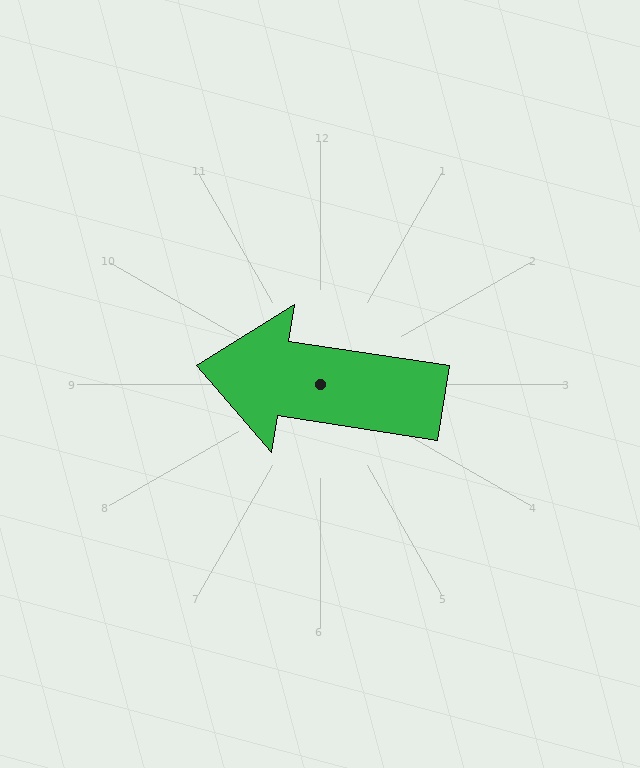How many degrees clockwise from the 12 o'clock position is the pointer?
Approximately 279 degrees.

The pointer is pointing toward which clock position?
Roughly 9 o'clock.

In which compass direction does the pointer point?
West.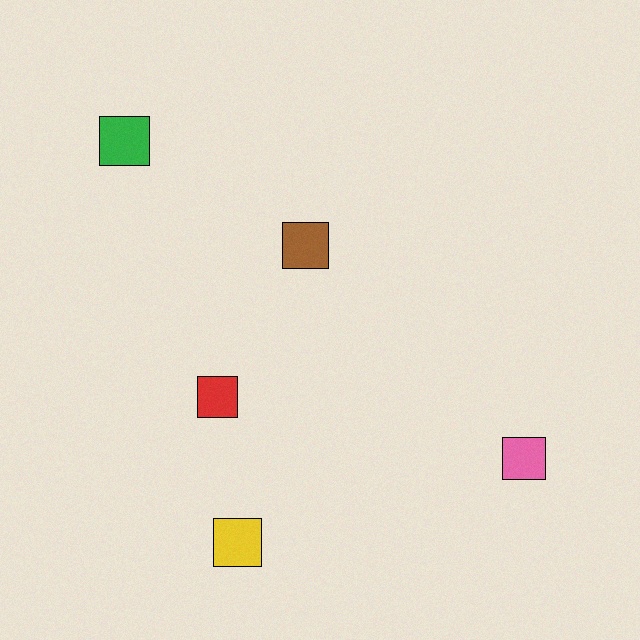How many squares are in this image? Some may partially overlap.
There are 5 squares.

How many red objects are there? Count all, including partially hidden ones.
There is 1 red object.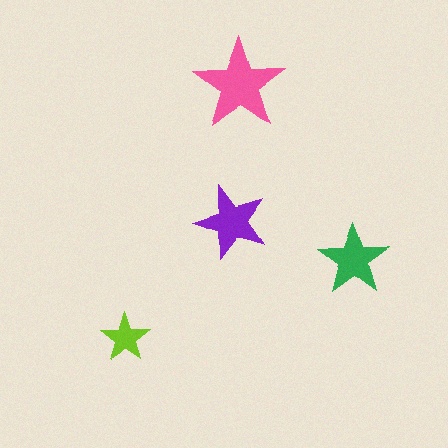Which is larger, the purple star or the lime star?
The purple one.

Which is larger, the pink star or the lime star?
The pink one.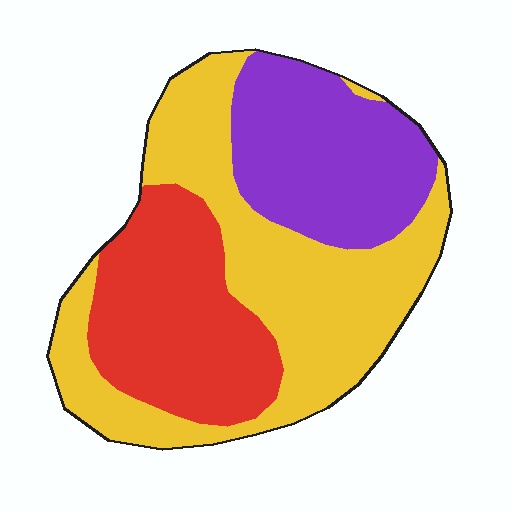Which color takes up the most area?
Yellow, at roughly 45%.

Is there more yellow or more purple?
Yellow.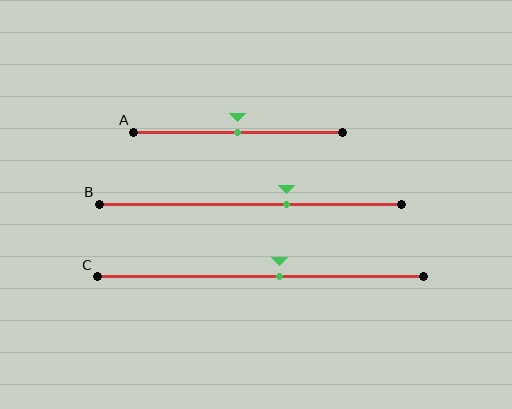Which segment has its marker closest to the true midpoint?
Segment A has its marker closest to the true midpoint.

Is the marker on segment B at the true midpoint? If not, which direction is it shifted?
No, the marker on segment B is shifted to the right by about 12% of the segment length.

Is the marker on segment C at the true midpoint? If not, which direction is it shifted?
No, the marker on segment C is shifted to the right by about 6% of the segment length.